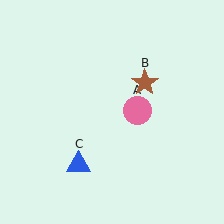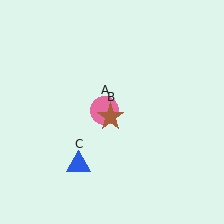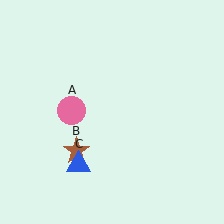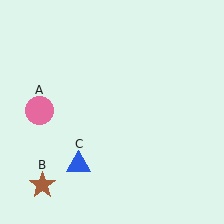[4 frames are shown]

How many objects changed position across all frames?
2 objects changed position: pink circle (object A), brown star (object B).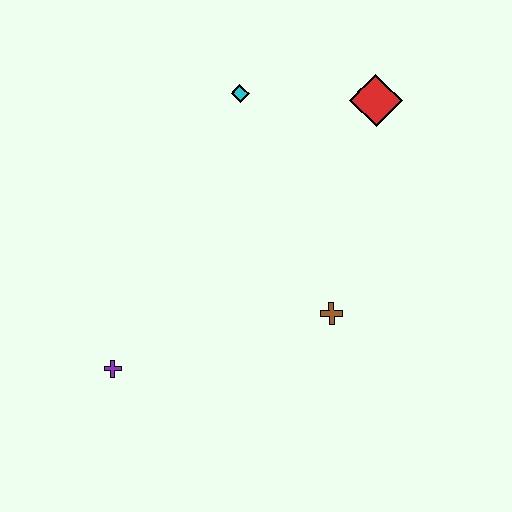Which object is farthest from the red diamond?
The purple cross is farthest from the red diamond.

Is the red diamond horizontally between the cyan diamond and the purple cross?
No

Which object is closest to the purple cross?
The brown cross is closest to the purple cross.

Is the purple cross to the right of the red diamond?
No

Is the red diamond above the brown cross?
Yes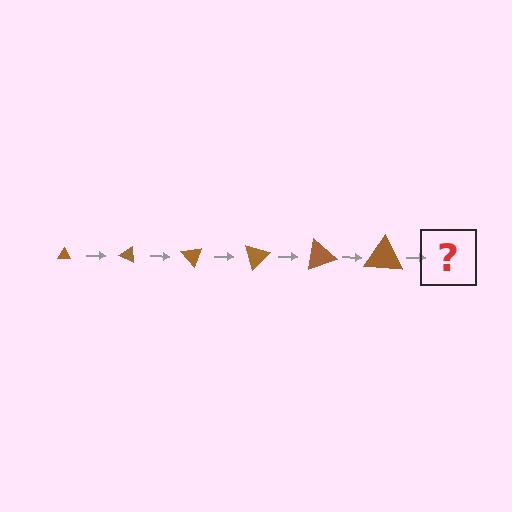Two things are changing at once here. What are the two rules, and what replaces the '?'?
The two rules are that the triangle grows larger each step and it rotates 25 degrees each step. The '?' should be a triangle, larger than the previous one and rotated 150 degrees from the start.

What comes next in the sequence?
The next element should be a triangle, larger than the previous one and rotated 150 degrees from the start.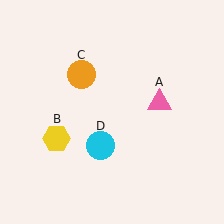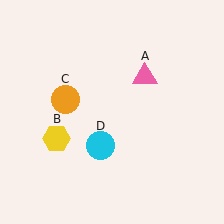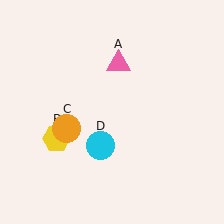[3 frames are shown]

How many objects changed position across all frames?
2 objects changed position: pink triangle (object A), orange circle (object C).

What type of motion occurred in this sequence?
The pink triangle (object A), orange circle (object C) rotated counterclockwise around the center of the scene.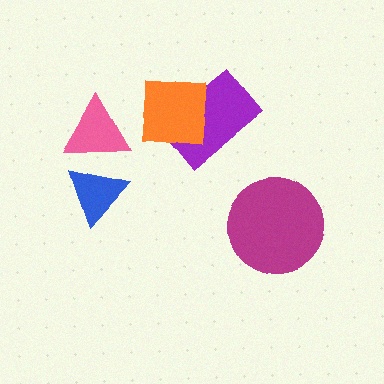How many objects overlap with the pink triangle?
1 object overlaps with the pink triangle.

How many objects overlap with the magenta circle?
0 objects overlap with the magenta circle.